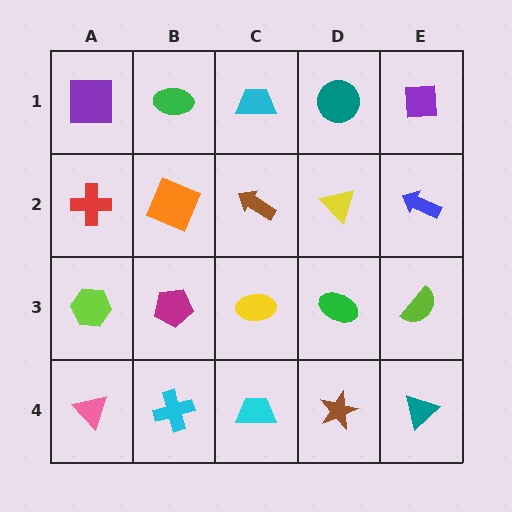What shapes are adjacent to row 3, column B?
An orange square (row 2, column B), a cyan cross (row 4, column B), a lime hexagon (row 3, column A), a yellow ellipse (row 3, column C).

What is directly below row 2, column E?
A lime semicircle.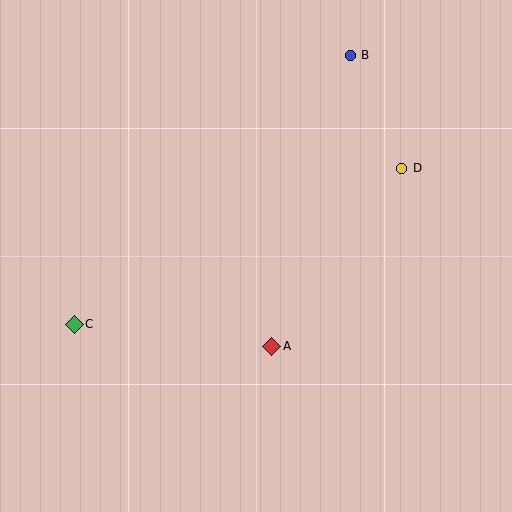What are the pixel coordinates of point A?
Point A is at (272, 346).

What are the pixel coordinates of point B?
Point B is at (350, 55).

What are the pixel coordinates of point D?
Point D is at (402, 168).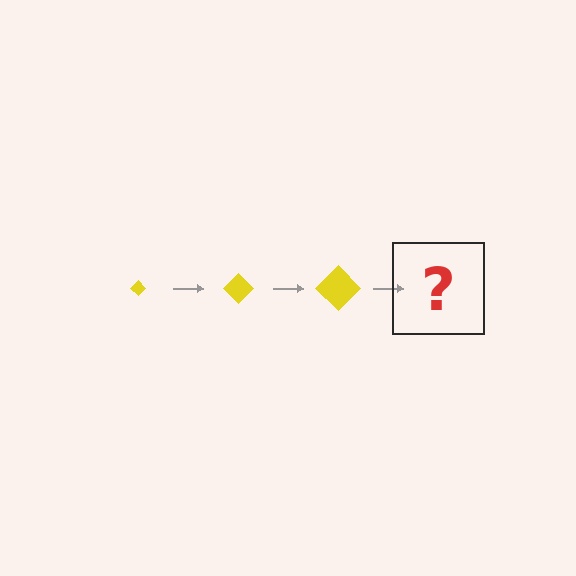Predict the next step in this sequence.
The next step is a yellow diamond, larger than the previous one.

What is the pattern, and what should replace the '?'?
The pattern is that the diamond gets progressively larger each step. The '?' should be a yellow diamond, larger than the previous one.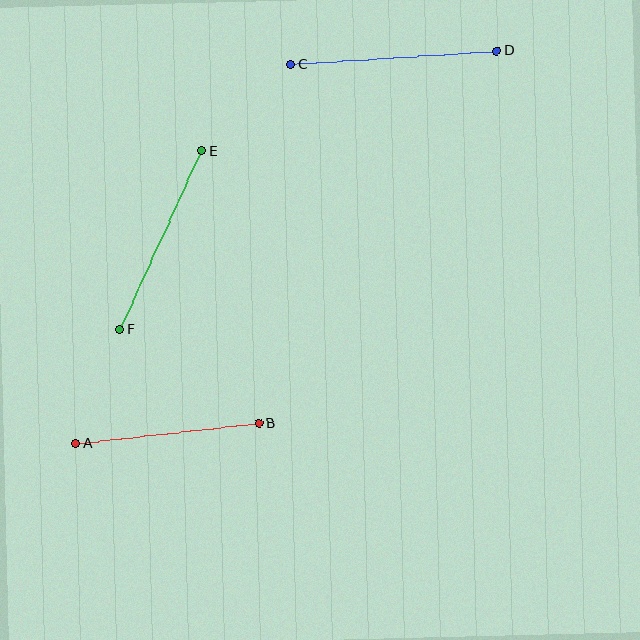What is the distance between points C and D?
The distance is approximately 207 pixels.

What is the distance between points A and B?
The distance is approximately 184 pixels.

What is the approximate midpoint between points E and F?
The midpoint is at approximately (161, 240) pixels.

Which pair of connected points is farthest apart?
Points C and D are farthest apart.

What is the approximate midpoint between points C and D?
The midpoint is at approximately (394, 58) pixels.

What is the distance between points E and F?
The distance is approximately 196 pixels.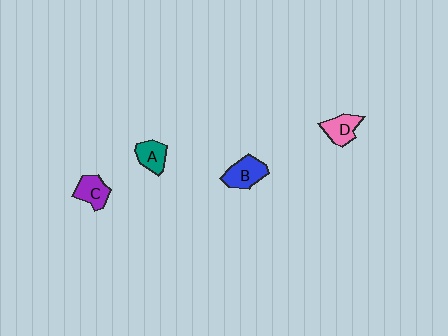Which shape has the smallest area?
Shape A (teal).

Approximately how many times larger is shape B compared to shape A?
Approximately 1.3 times.